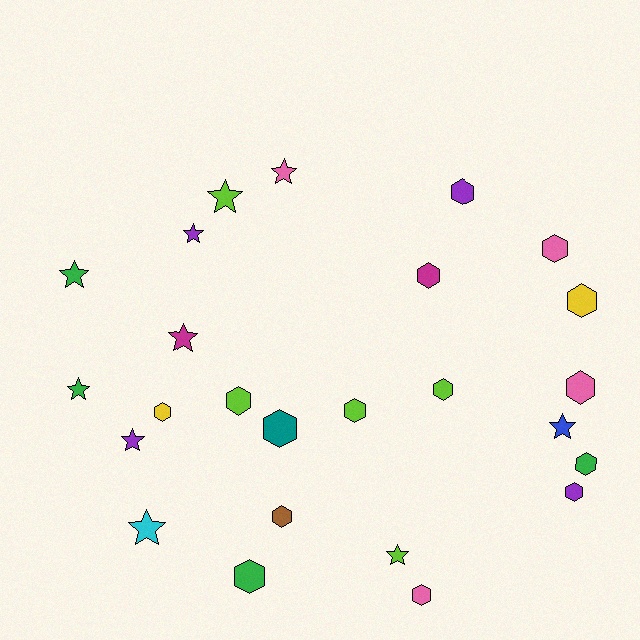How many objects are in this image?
There are 25 objects.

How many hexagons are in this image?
There are 15 hexagons.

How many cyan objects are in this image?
There is 1 cyan object.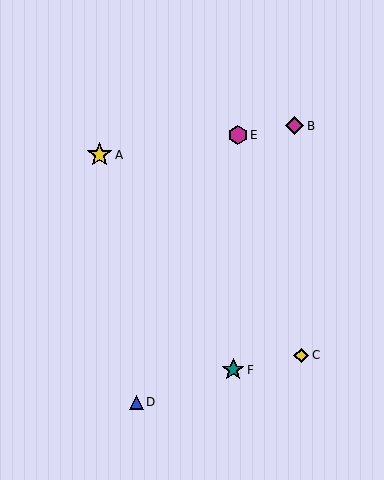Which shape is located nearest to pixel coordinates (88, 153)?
The yellow star (labeled A) at (99, 155) is nearest to that location.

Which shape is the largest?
The yellow star (labeled A) is the largest.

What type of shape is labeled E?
Shape E is a magenta hexagon.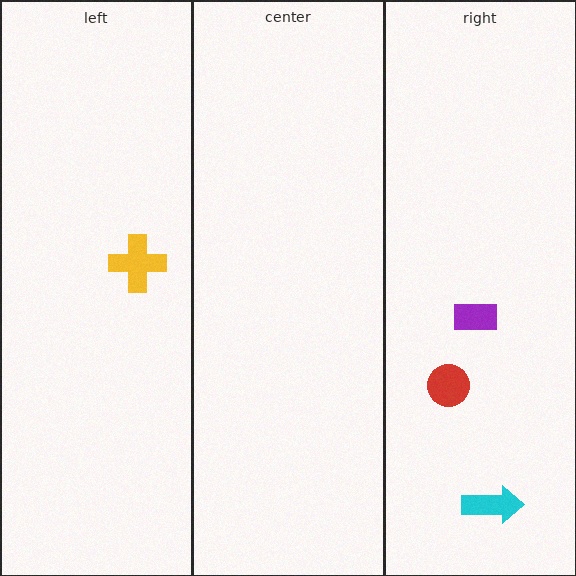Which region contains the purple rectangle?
The right region.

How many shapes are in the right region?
3.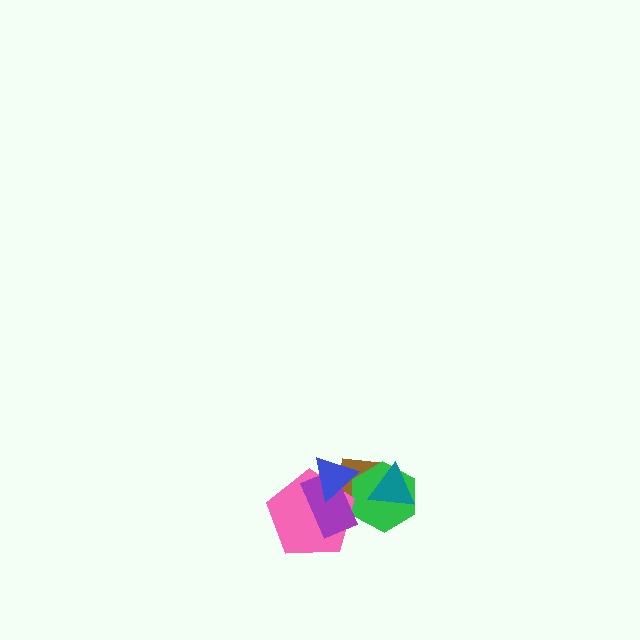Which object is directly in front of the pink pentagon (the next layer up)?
The purple rectangle is directly in front of the pink pentagon.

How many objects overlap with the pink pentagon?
3 objects overlap with the pink pentagon.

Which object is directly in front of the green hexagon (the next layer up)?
The teal triangle is directly in front of the green hexagon.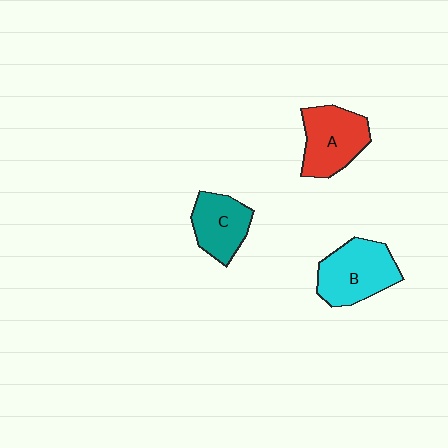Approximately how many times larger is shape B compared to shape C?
Approximately 1.3 times.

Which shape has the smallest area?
Shape C (teal).